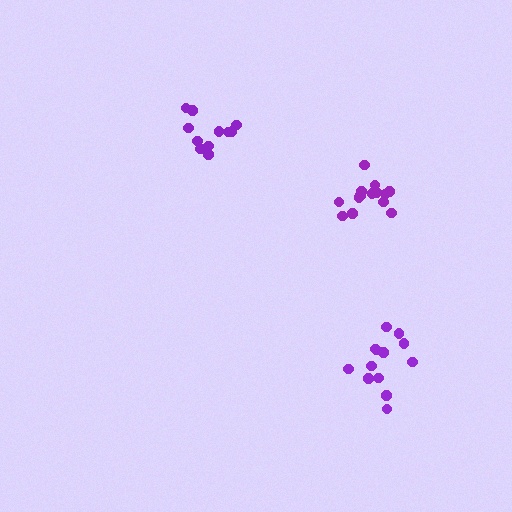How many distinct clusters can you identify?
There are 3 distinct clusters.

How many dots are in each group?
Group 1: 11 dots, Group 2: 14 dots, Group 3: 14 dots (39 total).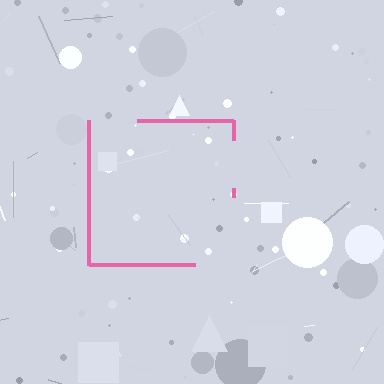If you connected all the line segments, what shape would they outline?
They would outline a square.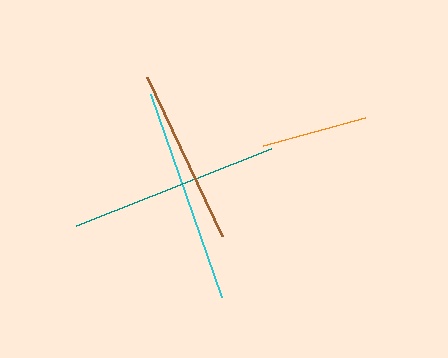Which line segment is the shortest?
The orange line is the shortest at approximately 106 pixels.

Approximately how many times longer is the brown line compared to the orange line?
The brown line is approximately 1.7 times the length of the orange line.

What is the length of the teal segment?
The teal segment is approximately 210 pixels long.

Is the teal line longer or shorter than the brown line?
The teal line is longer than the brown line.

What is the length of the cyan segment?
The cyan segment is approximately 214 pixels long.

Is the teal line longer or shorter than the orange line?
The teal line is longer than the orange line.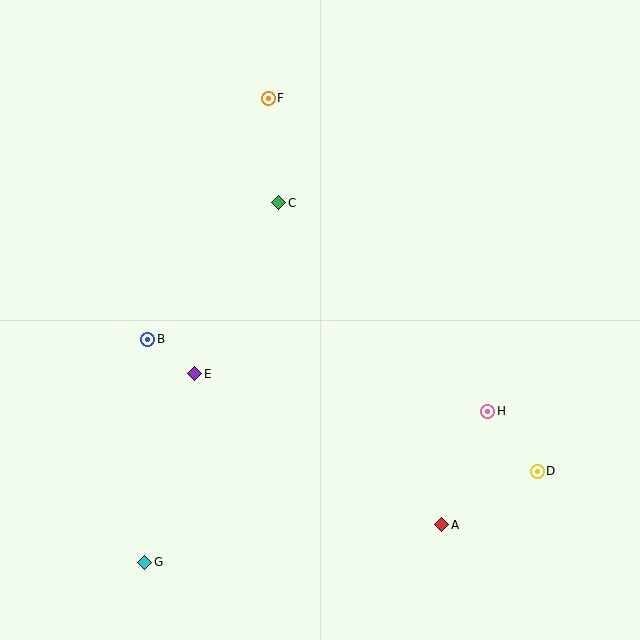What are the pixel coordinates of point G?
Point G is at (145, 562).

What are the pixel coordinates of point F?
Point F is at (268, 98).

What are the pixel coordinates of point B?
Point B is at (148, 339).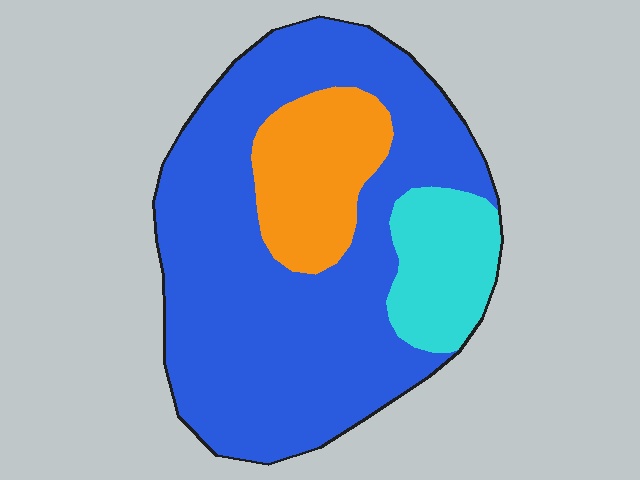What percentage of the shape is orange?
Orange takes up about one sixth (1/6) of the shape.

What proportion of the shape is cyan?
Cyan covers about 15% of the shape.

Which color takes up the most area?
Blue, at roughly 70%.